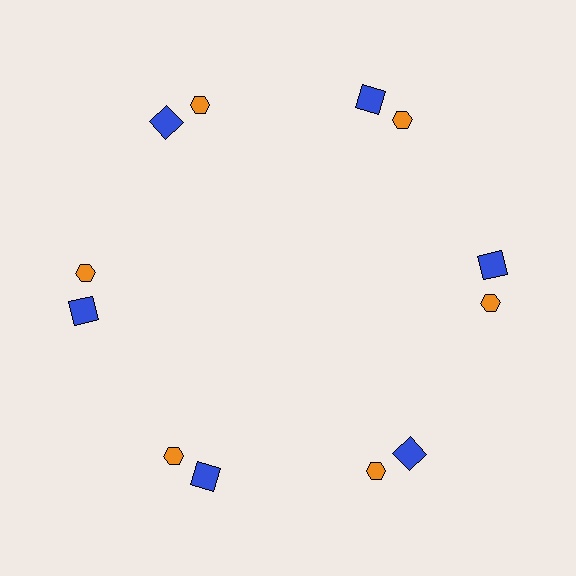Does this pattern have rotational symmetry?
Yes, this pattern has 6-fold rotational symmetry. It looks the same after rotating 60 degrees around the center.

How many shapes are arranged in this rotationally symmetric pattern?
There are 12 shapes, arranged in 6 groups of 2.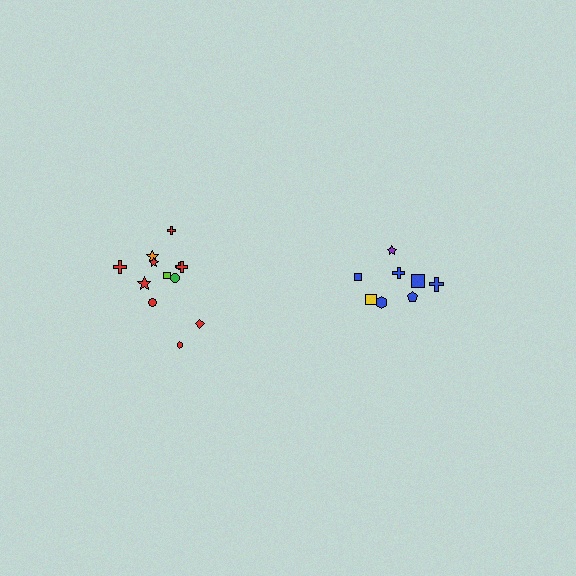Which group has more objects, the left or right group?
The left group.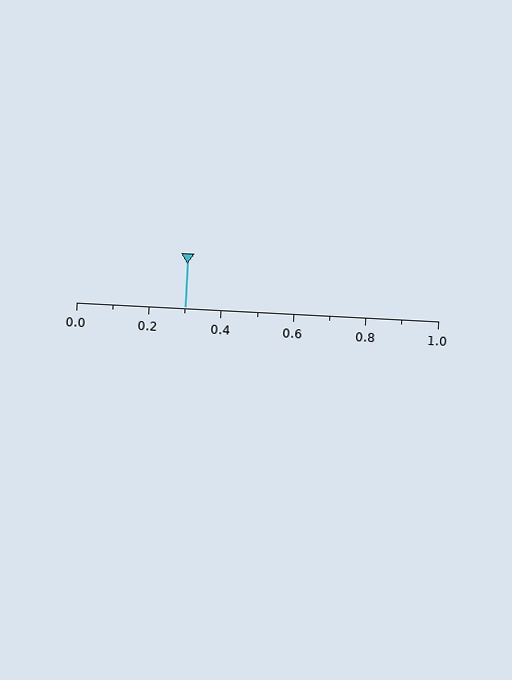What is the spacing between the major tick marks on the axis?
The major ticks are spaced 0.2 apart.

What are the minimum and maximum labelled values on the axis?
The axis runs from 0.0 to 1.0.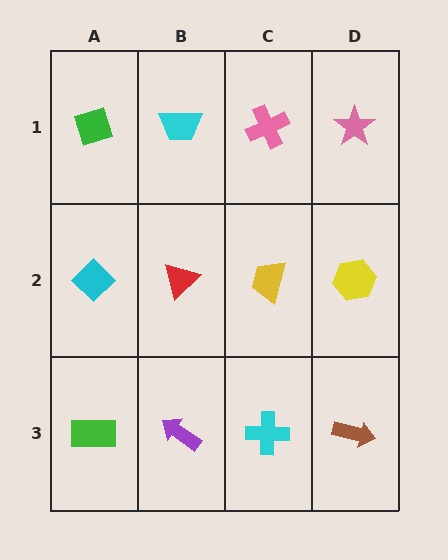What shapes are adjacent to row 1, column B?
A red triangle (row 2, column B), a green diamond (row 1, column A), a pink cross (row 1, column C).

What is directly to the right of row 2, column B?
A yellow trapezoid.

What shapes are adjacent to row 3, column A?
A cyan diamond (row 2, column A), a purple arrow (row 3, column B).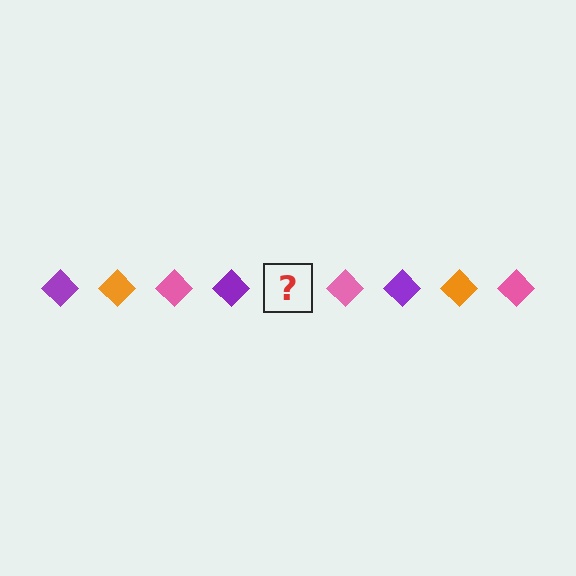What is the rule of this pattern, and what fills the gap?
The rule is that the pattern cycles through purple, orange, pink diamonds. The gap should be filled with an orange diamond.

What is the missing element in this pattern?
The missing element is an orange diamond.